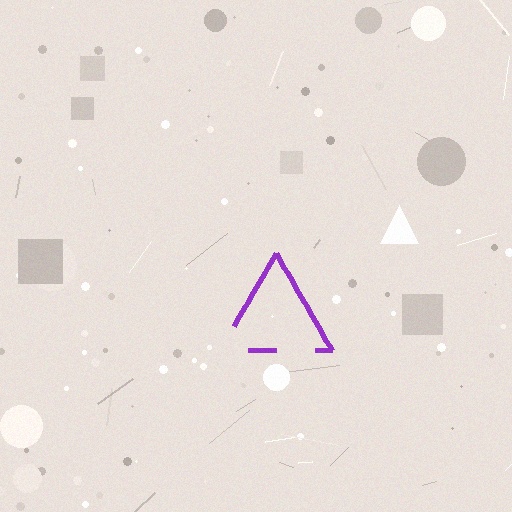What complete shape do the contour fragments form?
The contour fragments form a triangle.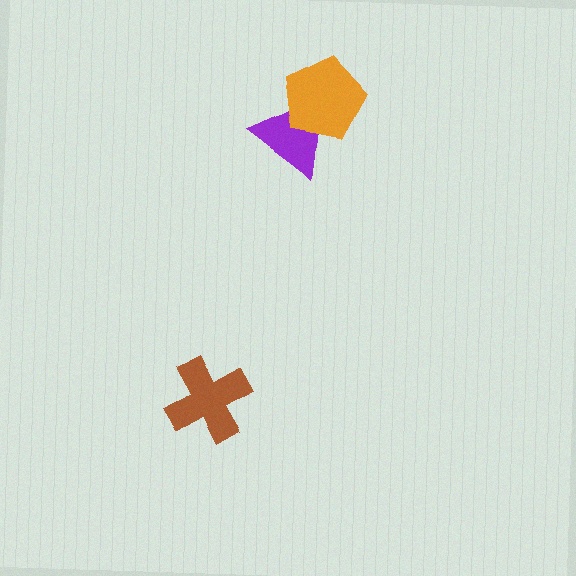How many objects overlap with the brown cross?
0 objects overlap with the brown cross.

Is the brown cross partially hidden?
No, no other shape covers it.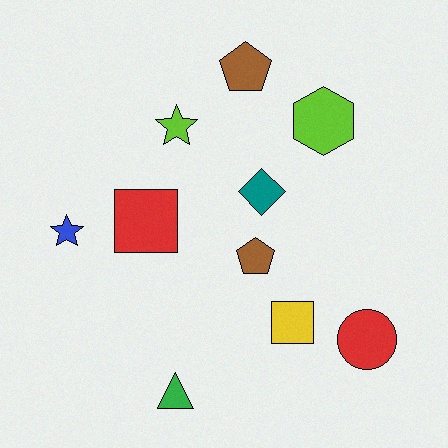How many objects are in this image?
There are 10 objects.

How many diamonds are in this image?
There is 1 diamond.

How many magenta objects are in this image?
There are no magenta objects.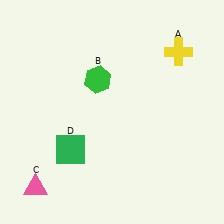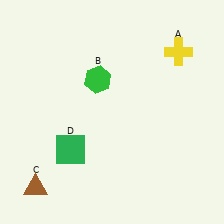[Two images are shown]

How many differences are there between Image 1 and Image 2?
There is 1 difference between the two images.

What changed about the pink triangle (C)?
In Image 1, C is pink. In Image 2, it changed to brown.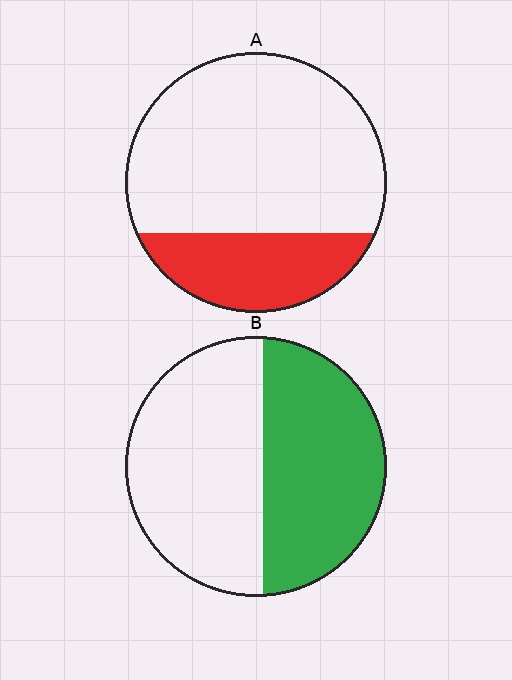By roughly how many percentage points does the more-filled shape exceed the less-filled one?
By roughly 20 percentage points (B over A).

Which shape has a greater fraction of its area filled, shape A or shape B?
Shape B.